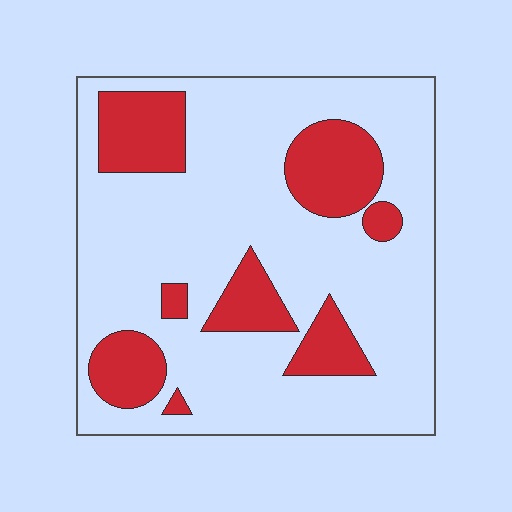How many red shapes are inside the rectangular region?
8.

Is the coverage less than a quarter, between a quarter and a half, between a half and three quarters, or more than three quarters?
Less than a quarter.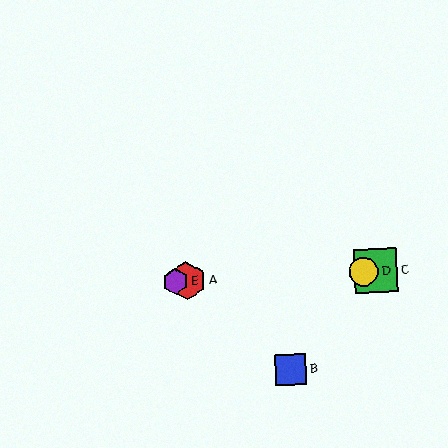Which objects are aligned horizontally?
Objects A, C, D, E are aligned horizontally.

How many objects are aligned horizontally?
4 objects (A, C, D, E) are aligned horizontally.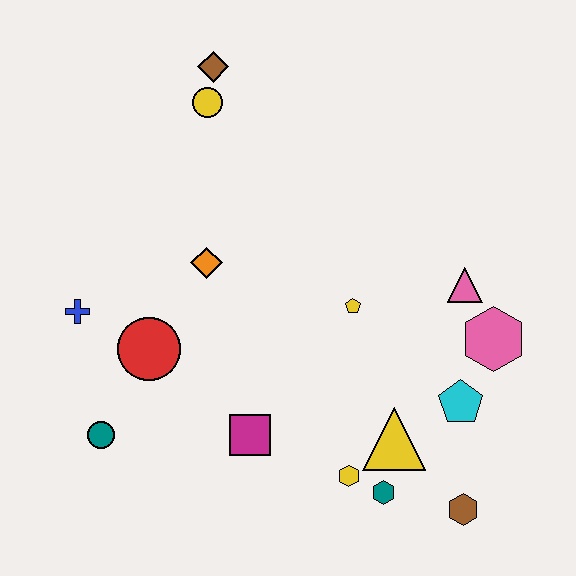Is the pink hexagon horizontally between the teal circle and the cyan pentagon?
No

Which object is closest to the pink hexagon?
The pink triangle is closest to the pink hexagon.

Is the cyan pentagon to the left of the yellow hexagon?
No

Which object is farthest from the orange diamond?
The brown hexagon is farthest from the orange diamond.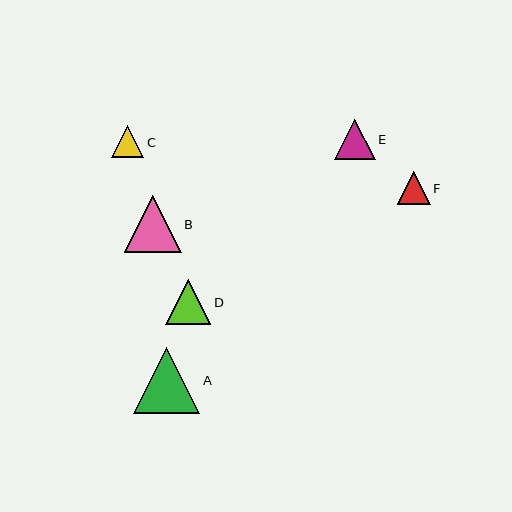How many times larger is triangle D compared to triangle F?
Triangle D is approximately 1.4 times the size of triangle F.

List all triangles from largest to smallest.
From largest to smallest: A, B, D, E, F, C.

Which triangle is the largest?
Triangle A is the largest with a size of approximately 66 pixels.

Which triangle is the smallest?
Triangle C is the smallest with a size of approximately 32 pixels.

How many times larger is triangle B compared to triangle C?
Triangle B is approximately 1.7 times the size of triangle C.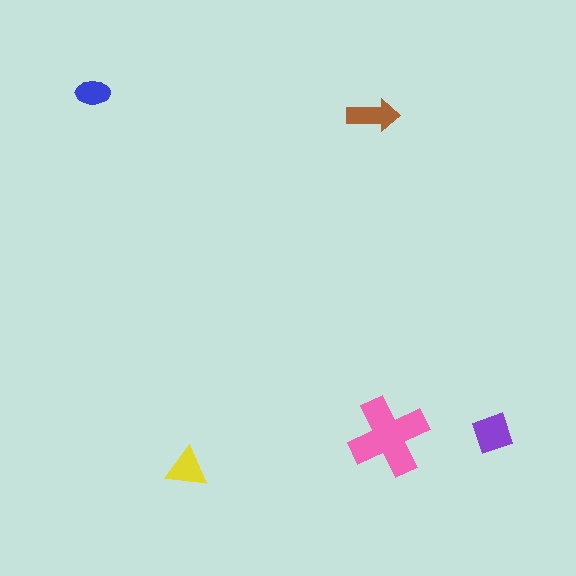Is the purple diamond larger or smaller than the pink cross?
Smaller.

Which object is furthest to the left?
The blue ellipse is leftmost.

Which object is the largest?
The pink cross.